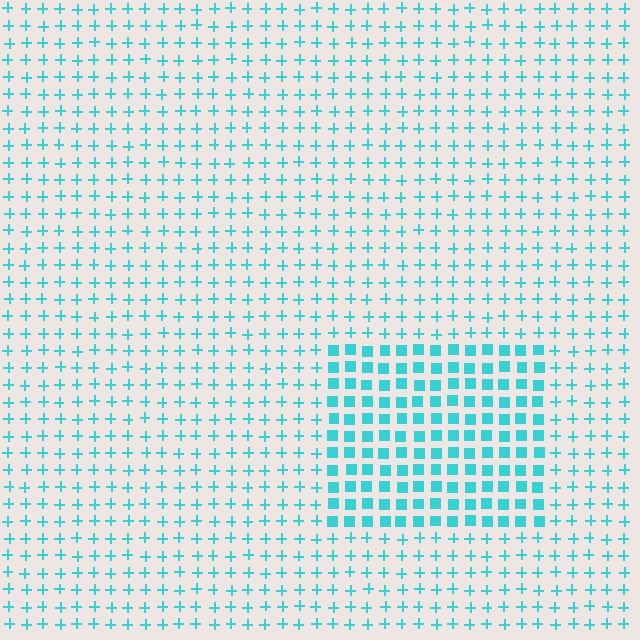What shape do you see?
I see a rectangle.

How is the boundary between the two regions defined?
The boundary is defined by a change in element shape: squares inside vs. plus signs outside. All elements share the same color and spacing.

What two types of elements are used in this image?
The image uses squares inside the rectangle region and plus signs outside it.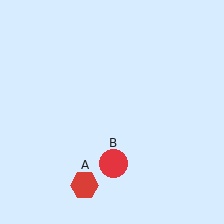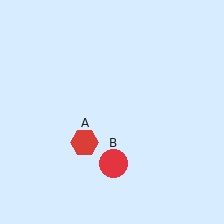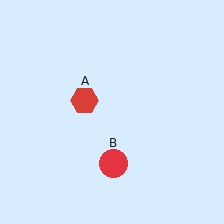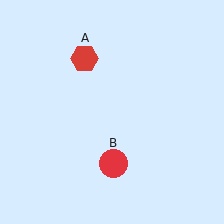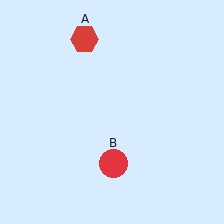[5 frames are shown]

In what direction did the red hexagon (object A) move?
The red hexagon (object A) moved up.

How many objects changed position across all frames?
1 object changed position: red hexagon (object A).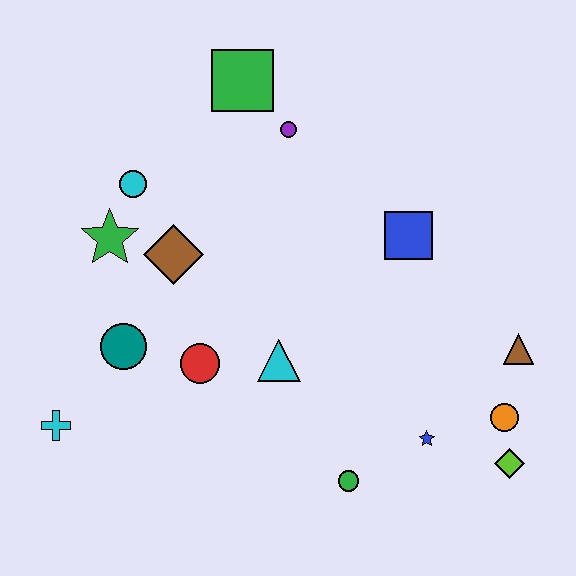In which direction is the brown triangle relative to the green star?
The brown triangle is to the right of the green star.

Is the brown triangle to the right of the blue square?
Yes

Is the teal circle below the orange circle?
No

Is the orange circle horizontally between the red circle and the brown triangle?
Yes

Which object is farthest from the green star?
The lime diamond is farthest from the green star.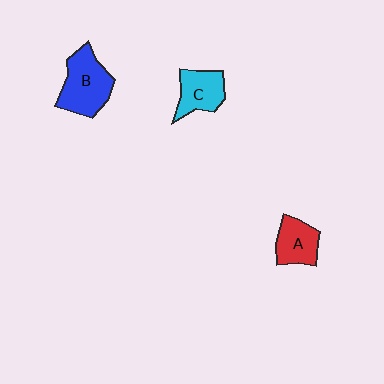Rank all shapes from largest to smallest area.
From largest to smallest: B (blue), C (cyan), A (red).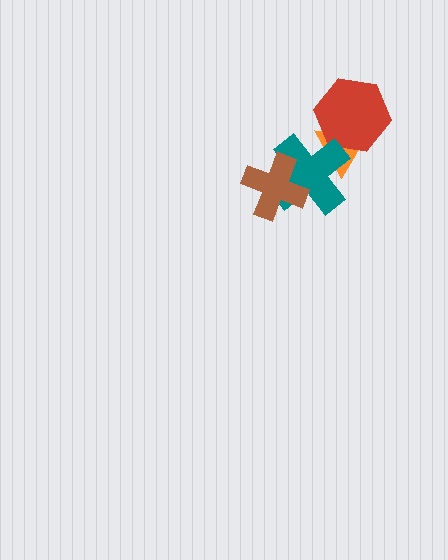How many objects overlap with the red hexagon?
1 object overlaps with the red hexagon.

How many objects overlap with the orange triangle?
2 objects overlap with the orange triangle.